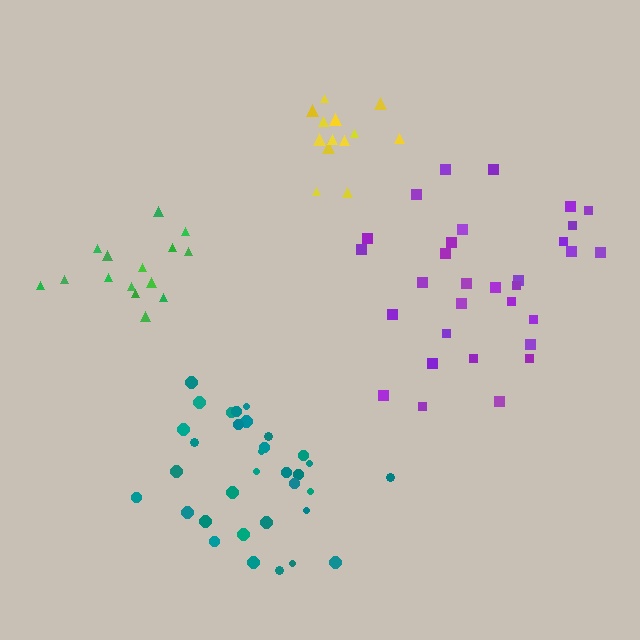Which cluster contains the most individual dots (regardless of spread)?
Teal (33).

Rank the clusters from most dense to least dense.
yellow, teal, green, purple.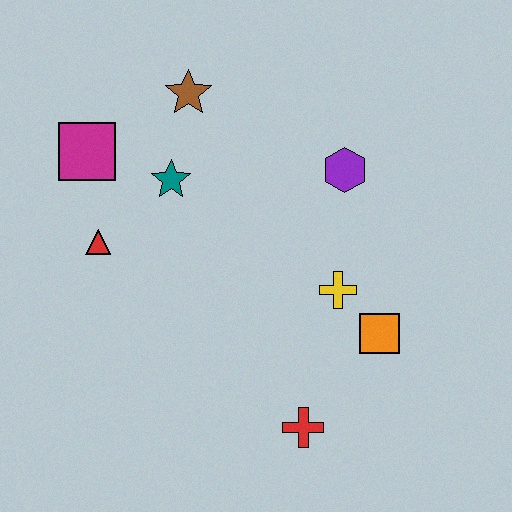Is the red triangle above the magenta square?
No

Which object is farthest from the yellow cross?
The magenta square is farthest from the yellow cross.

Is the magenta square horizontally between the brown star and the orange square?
No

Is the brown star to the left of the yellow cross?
Yes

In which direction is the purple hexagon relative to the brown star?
The purple hexagon is to the right of the brown star.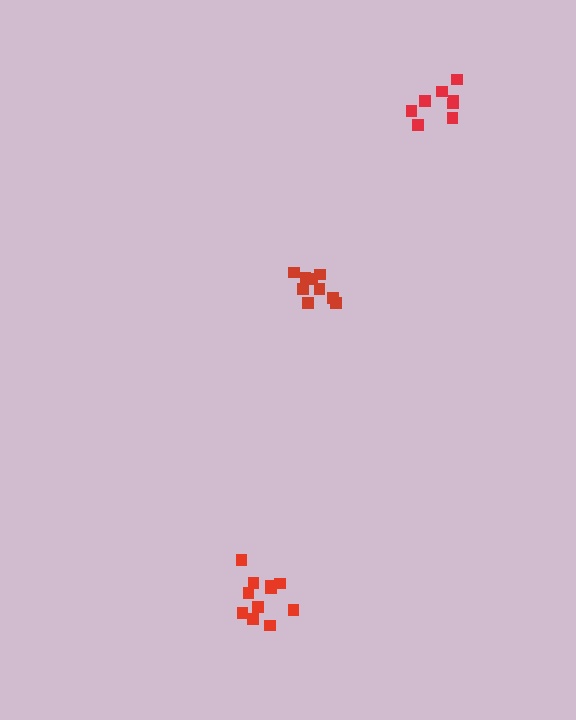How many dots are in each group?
Group 1: 9 dots, Group 2: 11 dots, Group 3: 8 dots (28 total).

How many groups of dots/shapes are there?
There are 3 groups.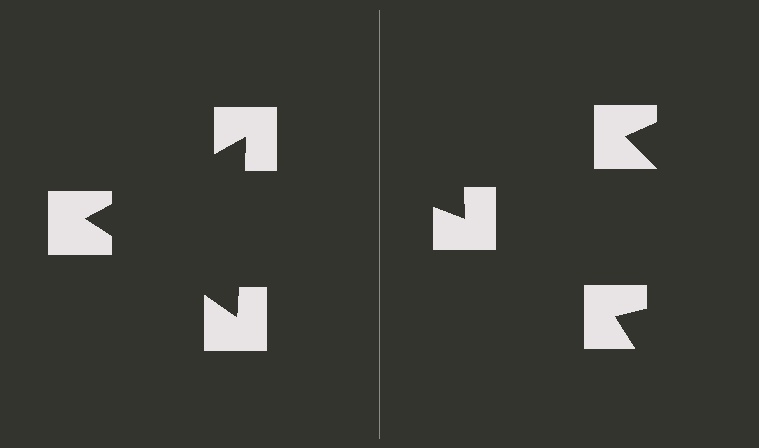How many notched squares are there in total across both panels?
6 — 3 on each side.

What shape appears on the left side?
An illusory triangle.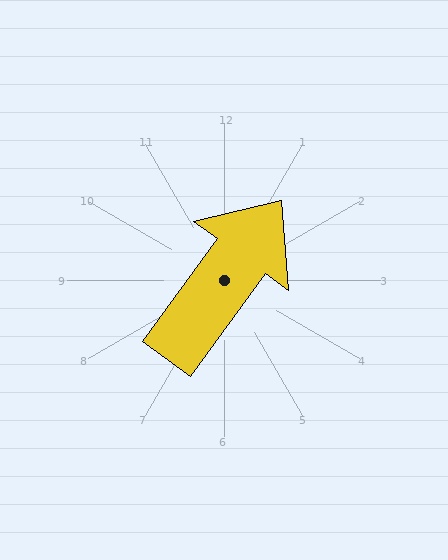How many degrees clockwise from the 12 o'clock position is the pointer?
Approximately 36 degrees.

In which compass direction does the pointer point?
Northeast.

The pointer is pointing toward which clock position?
Roughly 1 o'clock.